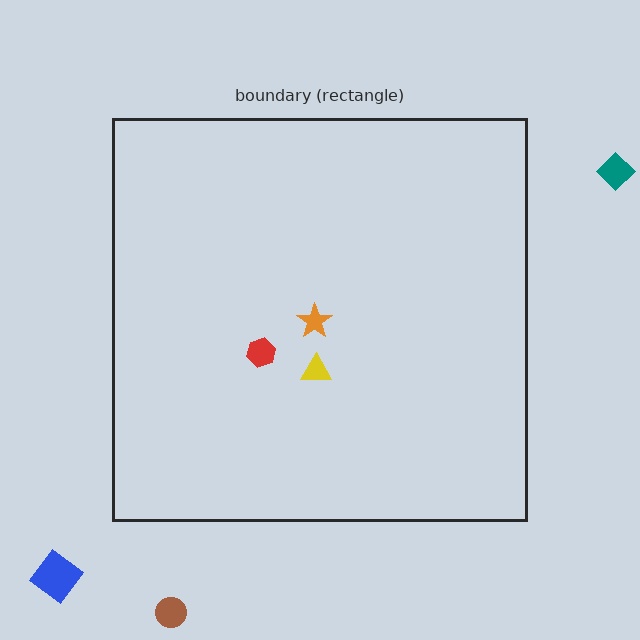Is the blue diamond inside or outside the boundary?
Outside.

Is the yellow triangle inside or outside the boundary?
Inside.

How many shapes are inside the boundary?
3 inside, 3 outside.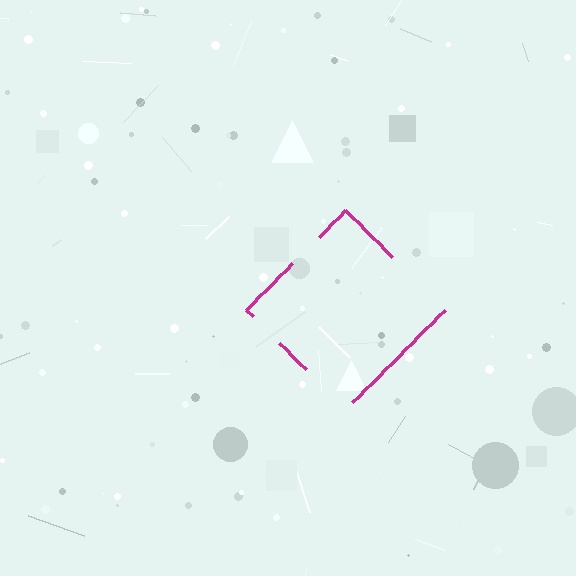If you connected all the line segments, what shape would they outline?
They would outline a diamond.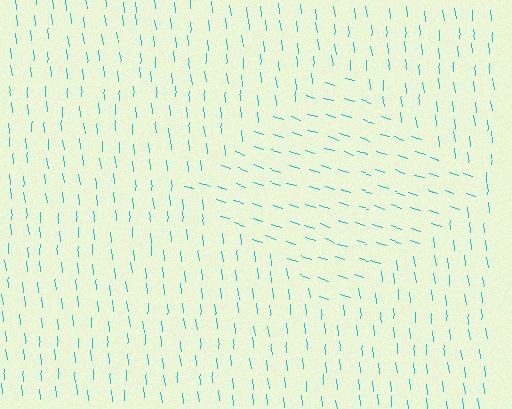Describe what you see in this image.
The image is filled with small cyan line segments. A diamond region in the image has lines oriented differently from the surrounding lines, creating a visible texture boundary.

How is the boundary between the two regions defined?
The boundary is defined purely by a change in line orientation (approximately 67 degrees difference). All lines are the same color and thickness.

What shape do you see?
I see a diamond.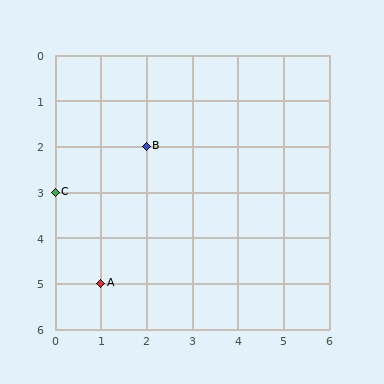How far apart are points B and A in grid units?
Points B and A are 1 column and 3 rows apart (about 3.2 grid units diagonally).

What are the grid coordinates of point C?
Point C is at grid coordinates (0, 3).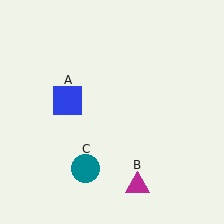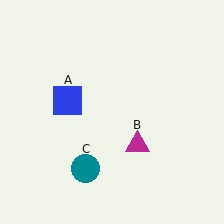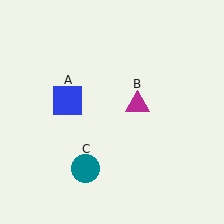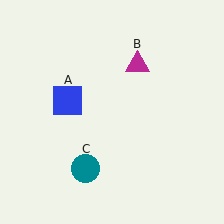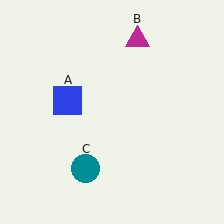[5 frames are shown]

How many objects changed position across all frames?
1 object changed position: magenta triangle (object B).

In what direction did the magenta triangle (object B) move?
The magenta triangle (object B) moved up.